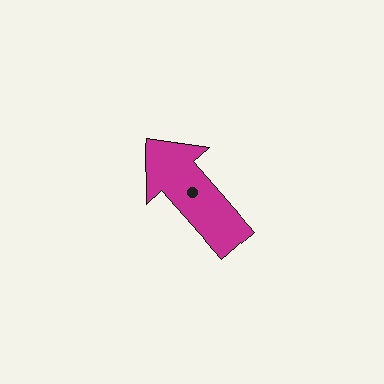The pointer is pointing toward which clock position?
Roughly 11 o'clock.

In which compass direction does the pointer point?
Northwest.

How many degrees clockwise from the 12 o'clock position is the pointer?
Approximately 319 degrees.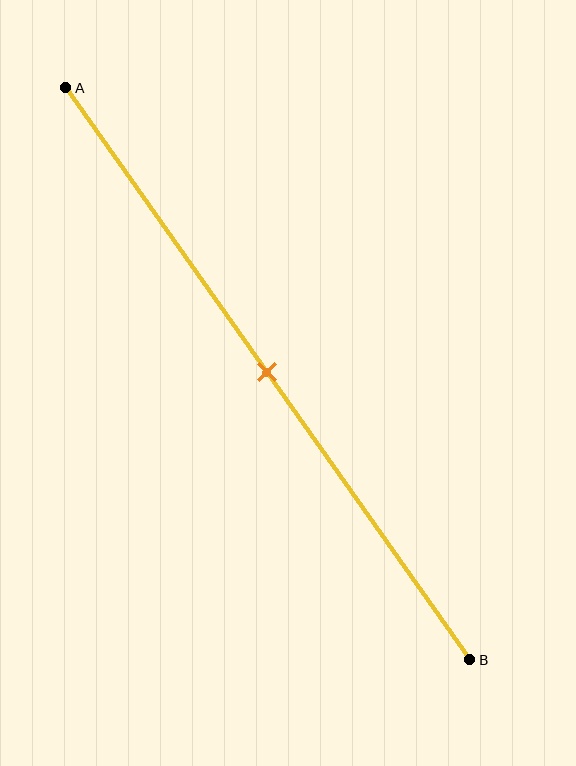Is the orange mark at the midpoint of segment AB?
Yes, the mark is approximately at the midpoint.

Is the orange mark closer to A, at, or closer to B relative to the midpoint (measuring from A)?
The orange mark is approximately at the midpoint of segment AB.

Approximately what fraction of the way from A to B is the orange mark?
The orange mark is approximately 50% of the way from A to B.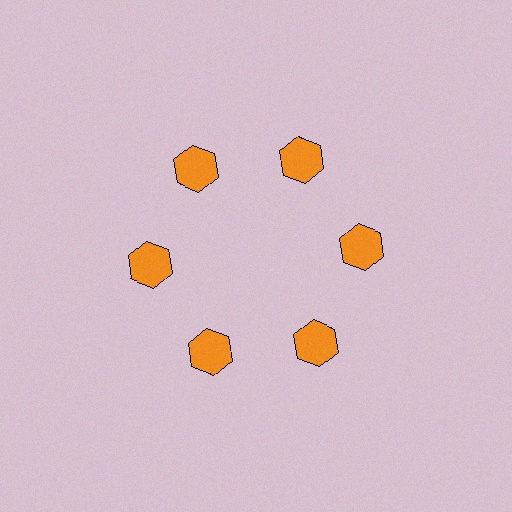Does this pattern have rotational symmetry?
Yes, this pattern has 6-fold rotational symmetry. It looks the same after rotating 60 degrees around the center.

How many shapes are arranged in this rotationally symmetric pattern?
There are 6 shapes, arranged in 6 groups of 1.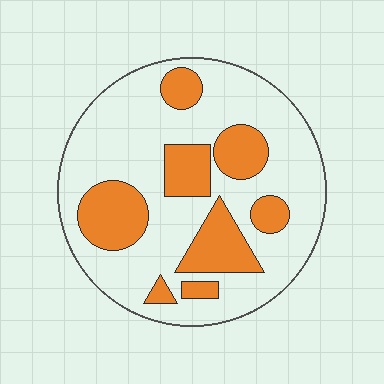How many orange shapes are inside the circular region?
8.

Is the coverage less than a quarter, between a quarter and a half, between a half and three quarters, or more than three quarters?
Between a quarter and a half.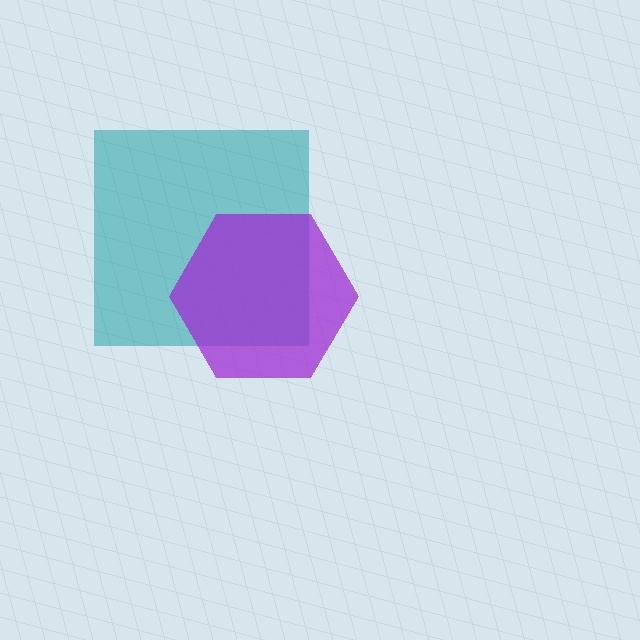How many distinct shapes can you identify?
There are 2 distinct shapes: a teal square, a purple hexagon.